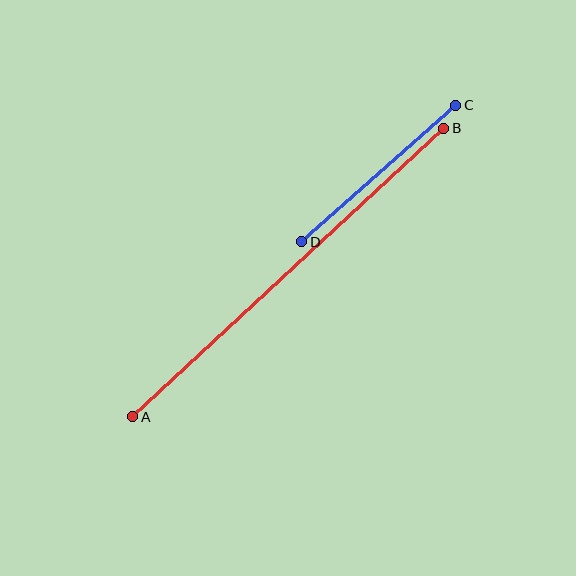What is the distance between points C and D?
The distance is approximately 206 pixels.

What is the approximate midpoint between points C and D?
The midpoint is at approximately (379, 173) pixels.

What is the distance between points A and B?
The distance is approximately 424 pixels.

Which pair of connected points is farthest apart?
Points A and B are farthest apart.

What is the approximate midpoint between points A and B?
The midpoint is at approximately (288, 273) pixels.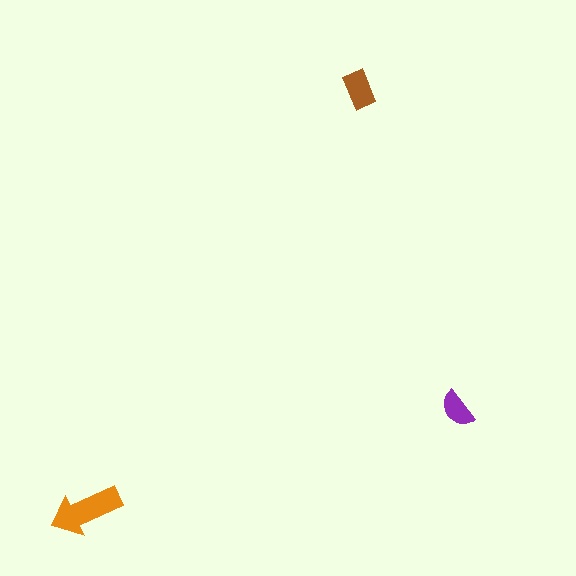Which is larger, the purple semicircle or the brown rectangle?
The brown rectangle.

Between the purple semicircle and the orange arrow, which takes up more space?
The orange arrow.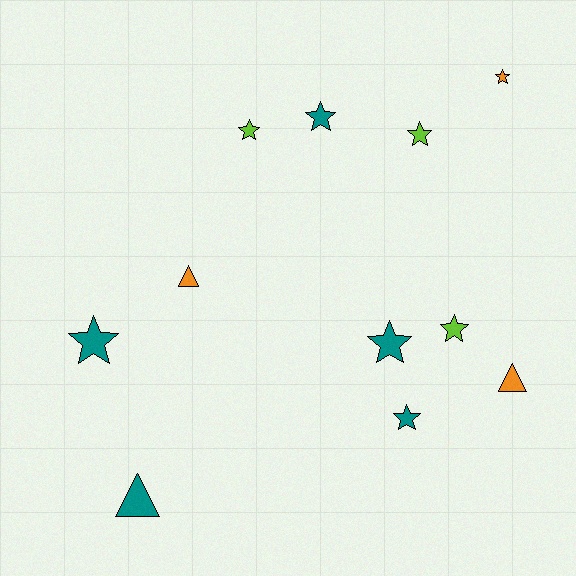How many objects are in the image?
There are 11 objects.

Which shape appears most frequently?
Star, with 8 objects.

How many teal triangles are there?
There is 1 teal triangle.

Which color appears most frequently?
Teal, with 5 objects.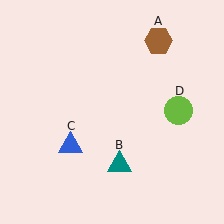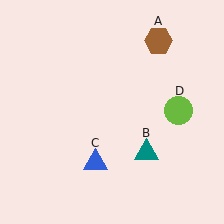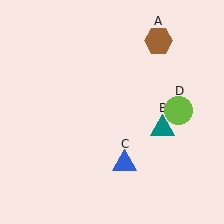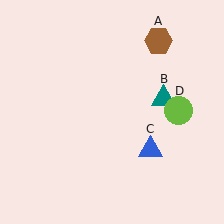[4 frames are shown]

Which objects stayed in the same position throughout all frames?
Brown hexagon (object A) and lime circle (object D) remained stationary.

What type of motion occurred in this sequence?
The teal triangle (object B), blue triangle (object C) rotated counterclockwise around the center of the scene.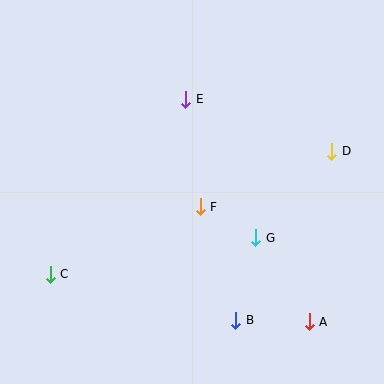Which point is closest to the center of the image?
Point F at (200, 207) is closest to the center.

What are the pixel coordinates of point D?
Point D is at (332, 151).